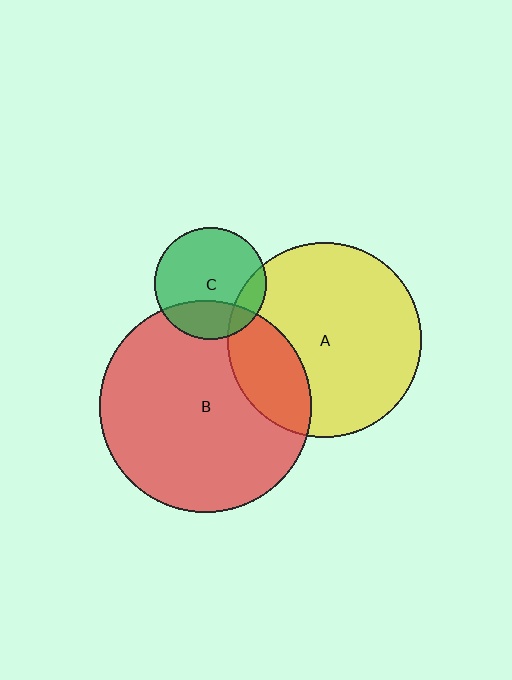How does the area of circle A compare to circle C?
Approximately 3.0 times.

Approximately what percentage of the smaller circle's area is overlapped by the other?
Approximately 25%.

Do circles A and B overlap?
Yes.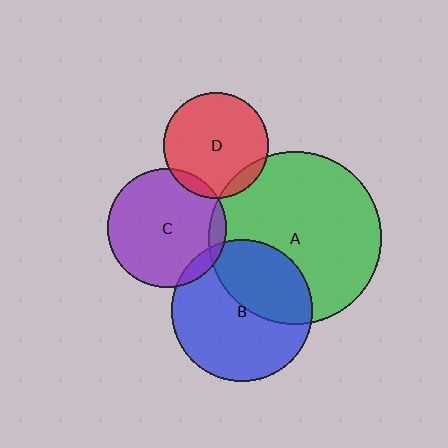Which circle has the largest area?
Circle A (green).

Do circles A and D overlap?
Yes.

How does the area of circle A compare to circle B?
Approximately 1.5 times.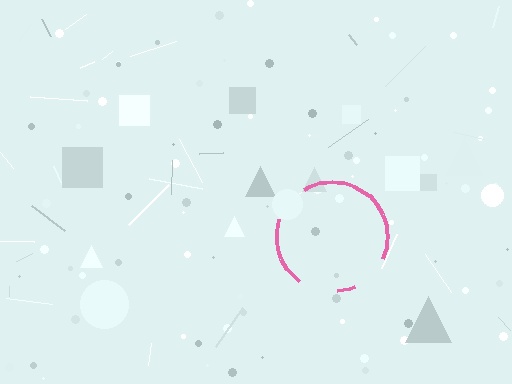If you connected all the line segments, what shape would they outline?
They would outline a circle.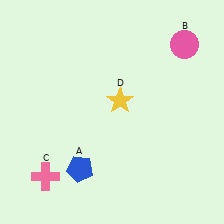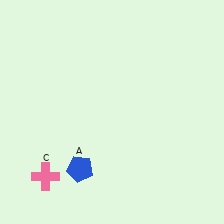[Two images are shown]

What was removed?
The yellow star (D), the pink circle (B) were removed in Image 2.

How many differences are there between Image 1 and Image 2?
There are 2 differences between the two images.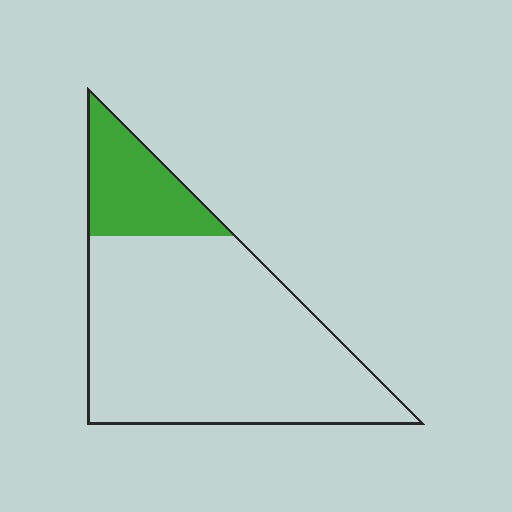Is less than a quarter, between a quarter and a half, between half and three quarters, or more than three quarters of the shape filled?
Less than a quarter.